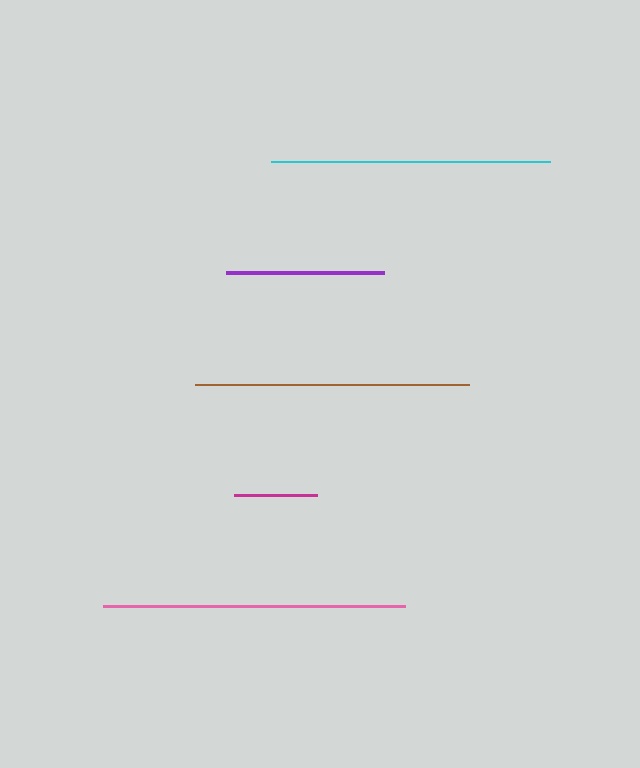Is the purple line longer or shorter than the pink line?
The pink line is longer than the purple line.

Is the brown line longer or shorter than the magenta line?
The brown line is longer than the magenta line.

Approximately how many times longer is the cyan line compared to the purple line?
The cyan line is approximately 1.8 times the length of the purple line.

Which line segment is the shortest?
The magenta line is the shortest at approximately 83 pixels.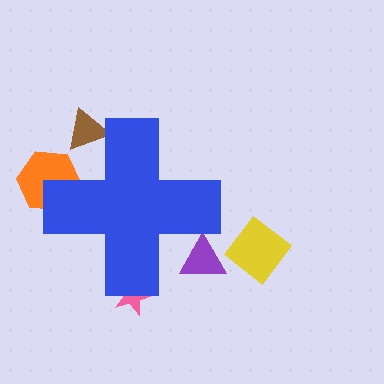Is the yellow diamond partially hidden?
No, the yellow diamond is fully visible.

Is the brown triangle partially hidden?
Yes, the brown triangle is partially hidden behind the blue cross.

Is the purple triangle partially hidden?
Yes, the purple triangle is partially hidden behind the blue cross.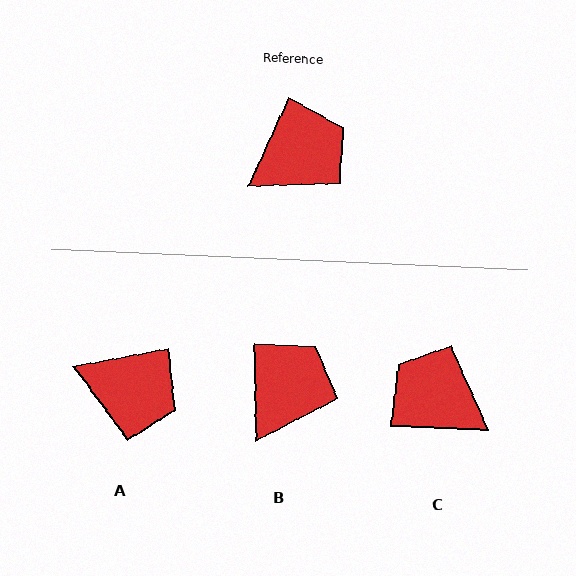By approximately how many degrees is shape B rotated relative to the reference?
Approximately 26 degrees counter-clockwise.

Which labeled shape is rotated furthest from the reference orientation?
C, about 112 degrees away.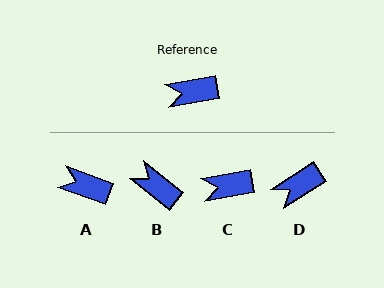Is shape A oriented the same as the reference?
No, it is off by about 29 degrees.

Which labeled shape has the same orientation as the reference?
C.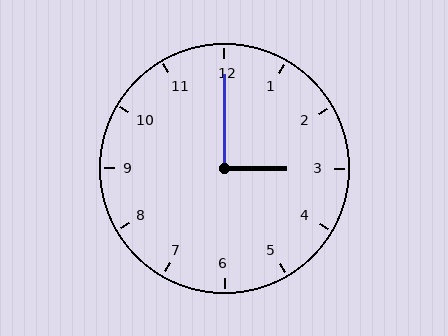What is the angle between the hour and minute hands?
Approximately 90 degrees.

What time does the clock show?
3:00.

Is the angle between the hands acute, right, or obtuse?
It is right.